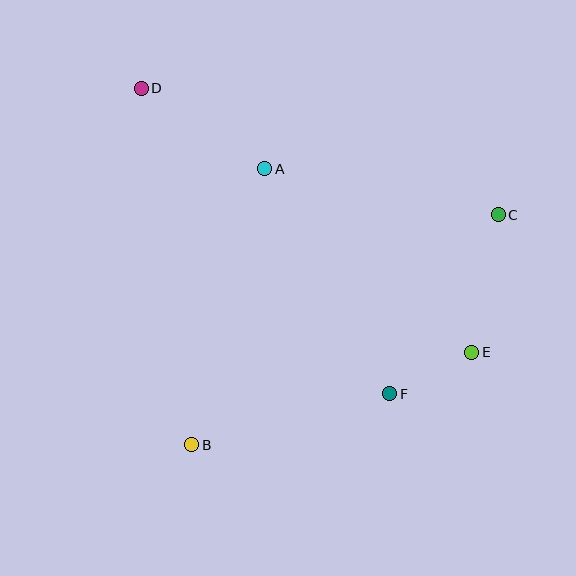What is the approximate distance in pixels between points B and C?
The distance between B and C is approximately 383 pixels.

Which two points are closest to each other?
Points E and F are closest to each other.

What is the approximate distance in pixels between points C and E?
The distance between C and E is approximately 140 pixels.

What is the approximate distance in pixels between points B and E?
The distance between B and E is approximately 295 pixels.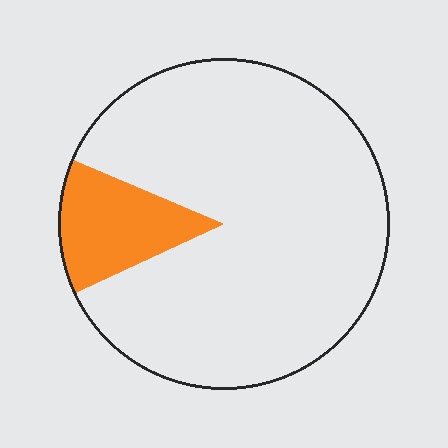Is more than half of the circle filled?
No.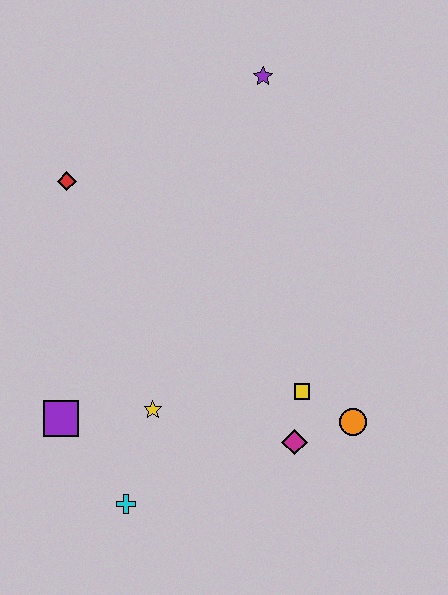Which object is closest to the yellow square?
The magenta diamond is closest to the yellow square.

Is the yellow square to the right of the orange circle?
No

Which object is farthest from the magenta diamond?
The purple star is farthest from the magenta diamond.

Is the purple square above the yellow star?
No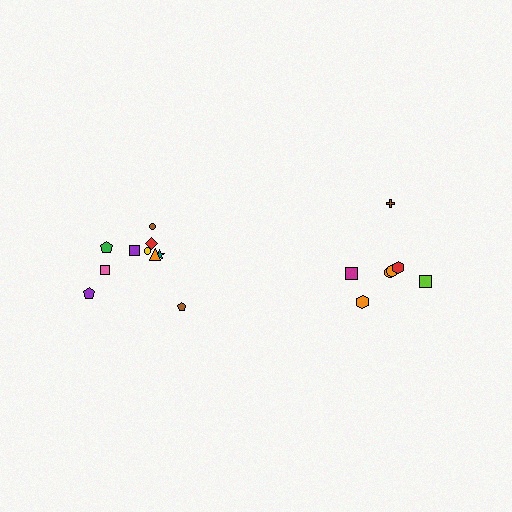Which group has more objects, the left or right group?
The left group.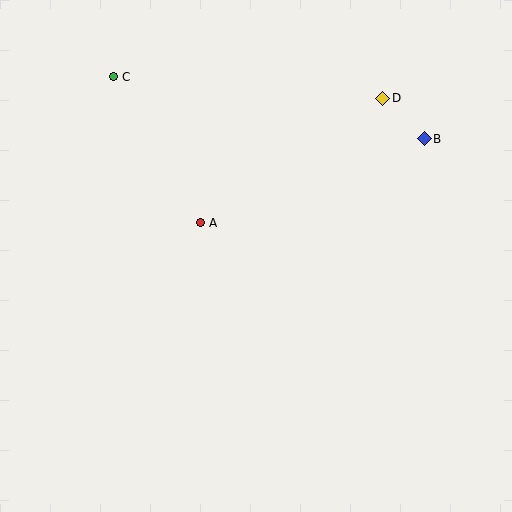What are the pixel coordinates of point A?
Point A is at (200, 223).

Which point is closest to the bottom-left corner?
Point A is closest to the bottom-left corner.